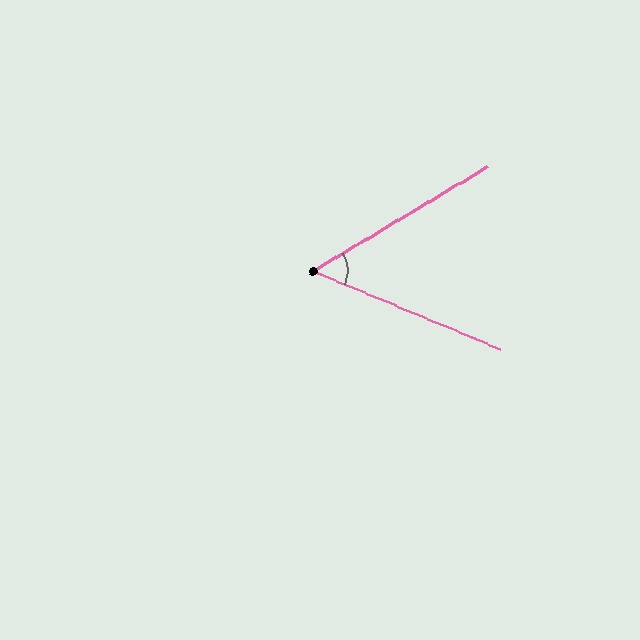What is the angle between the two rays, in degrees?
Approximately 53 degrees.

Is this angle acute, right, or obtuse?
It is acute.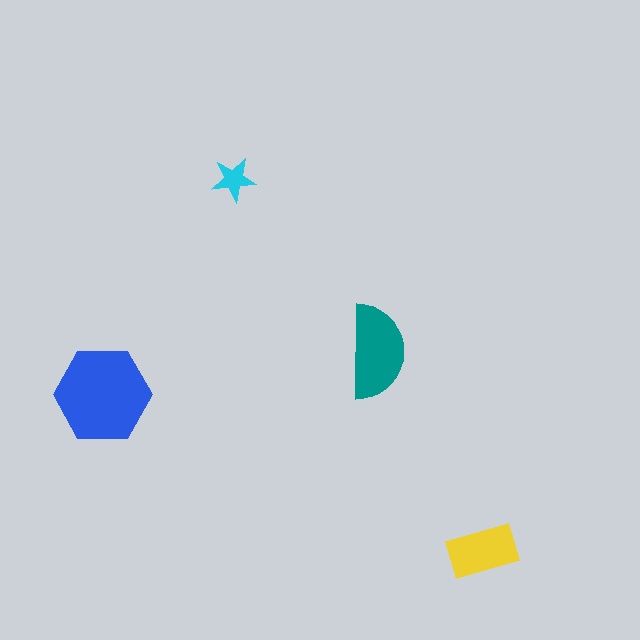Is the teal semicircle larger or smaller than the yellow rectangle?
Larger.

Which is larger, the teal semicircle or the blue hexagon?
The blue hexagon.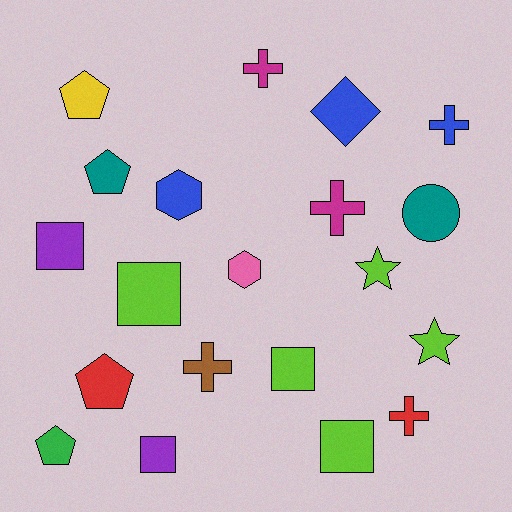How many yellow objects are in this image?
There is 1 yellow object.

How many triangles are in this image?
There are no triangles.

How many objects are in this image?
There are 20 objects.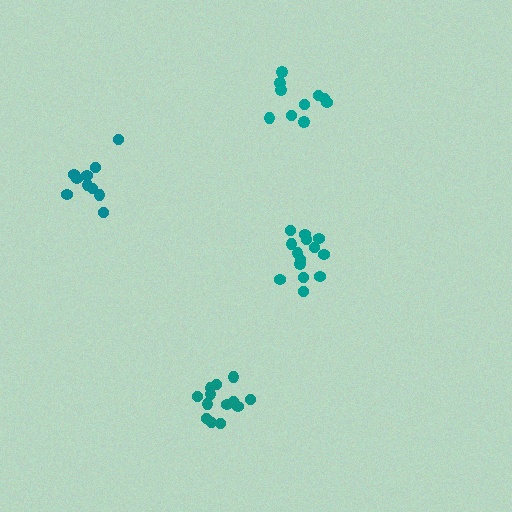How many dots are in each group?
Group 1: 10 dots, Group 2: 13 dots, Group 3: 10 dots, Group 4: 14 dots (47 total).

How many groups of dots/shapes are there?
There are 4 groups.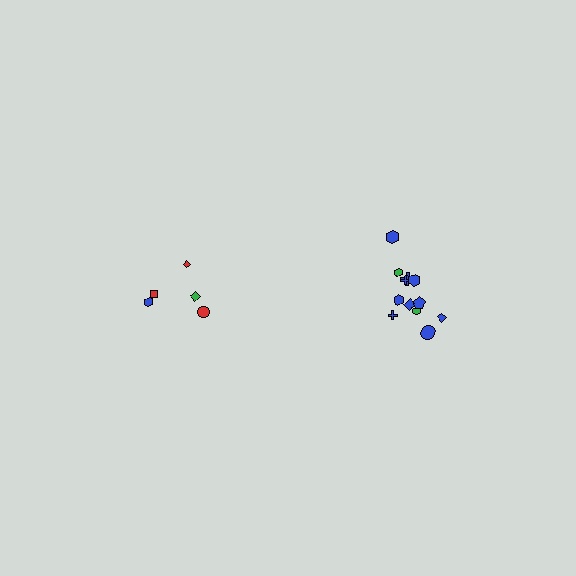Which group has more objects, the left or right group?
The right group.